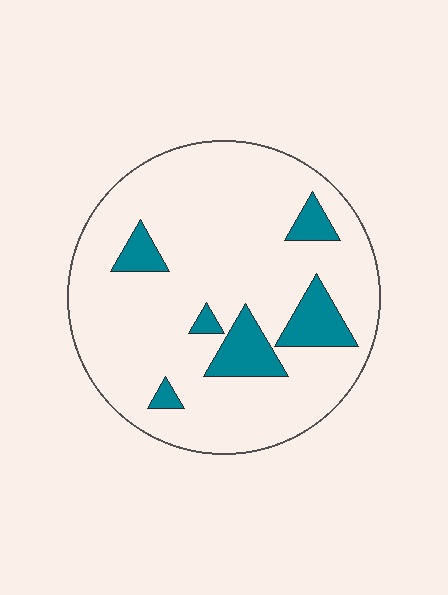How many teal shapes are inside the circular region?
6.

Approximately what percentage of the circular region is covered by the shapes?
Approximately 15%.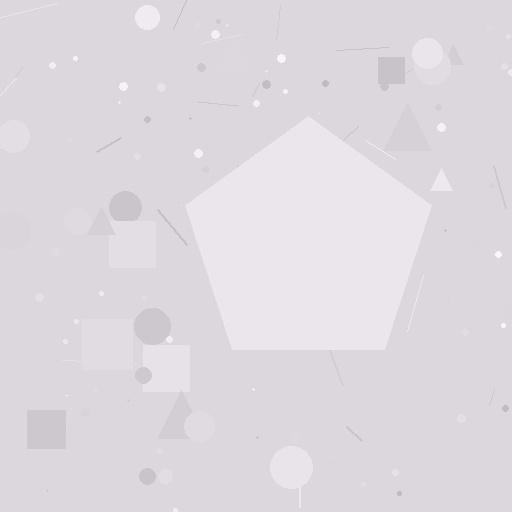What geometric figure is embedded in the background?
A pentagon is embedded in the background.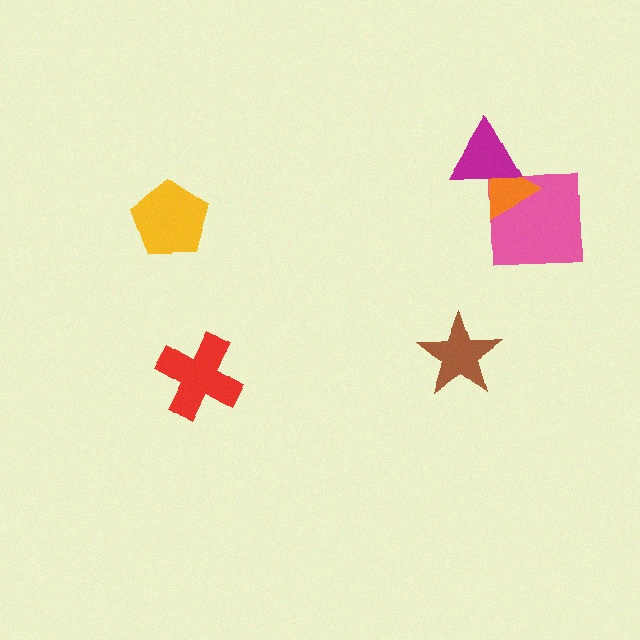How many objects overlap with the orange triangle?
2 objects overlap with the orange triangle.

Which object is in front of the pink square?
The orange triangle is in front of the pink square.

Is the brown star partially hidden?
No, no other shape covers it.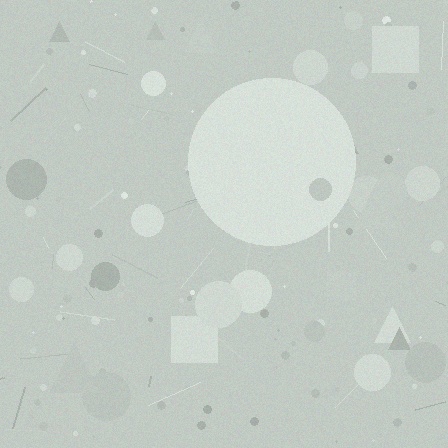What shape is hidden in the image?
A circle is hidden in the image.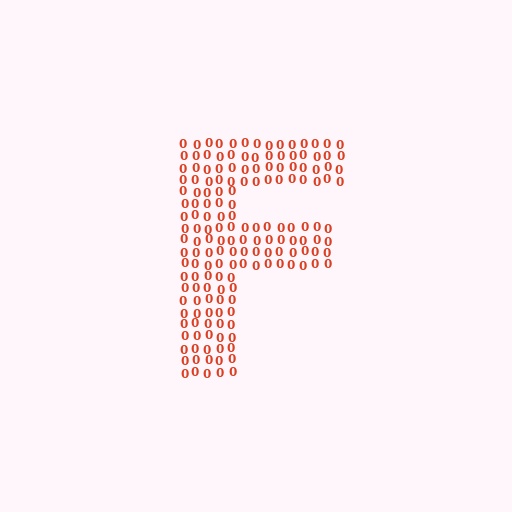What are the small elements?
The small elements are digit 0's.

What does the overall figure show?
The overall figure shows the letter F.